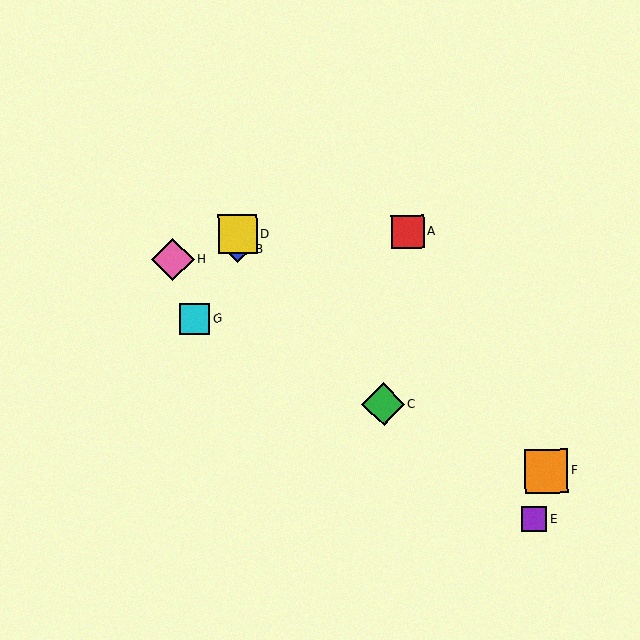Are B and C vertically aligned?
No, B is at x≈238 and C is at x≈383.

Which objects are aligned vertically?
Objects B, D are aligned vertically.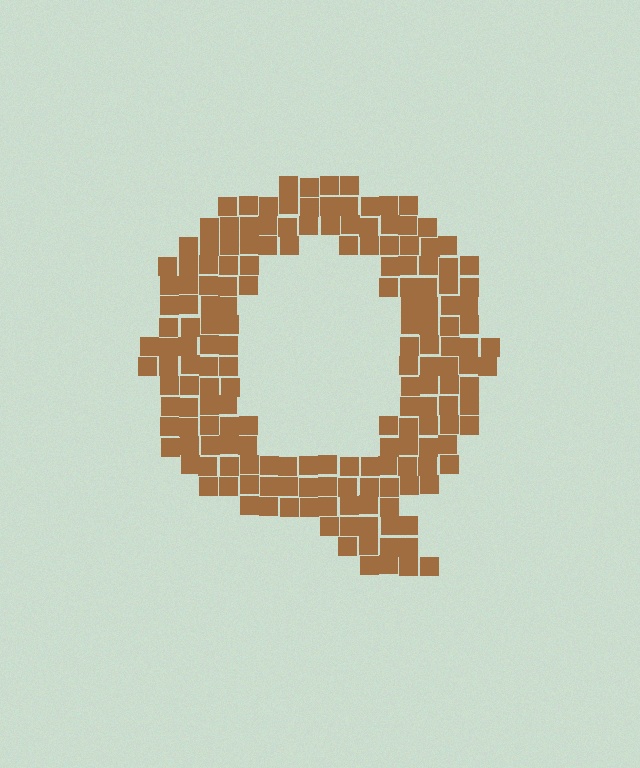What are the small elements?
The small elements are squares.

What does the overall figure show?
The overall figure shows the letter Q.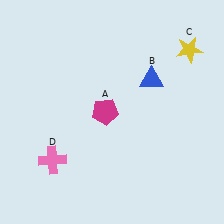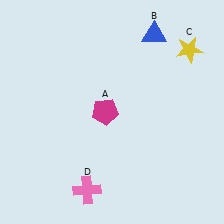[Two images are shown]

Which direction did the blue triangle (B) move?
The blue triangle (B) moved up.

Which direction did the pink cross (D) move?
The pink cross (D) moved right.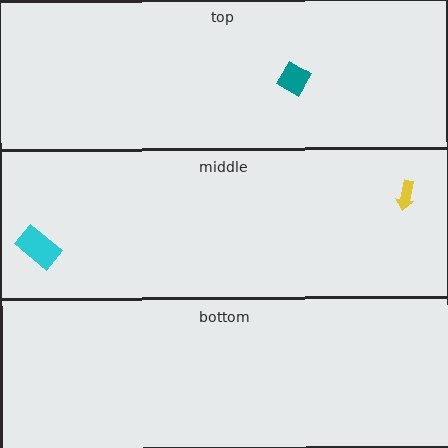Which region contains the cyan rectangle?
The middle region.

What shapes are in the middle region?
The yellow arrow, the cyan rectangle.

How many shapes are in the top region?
1.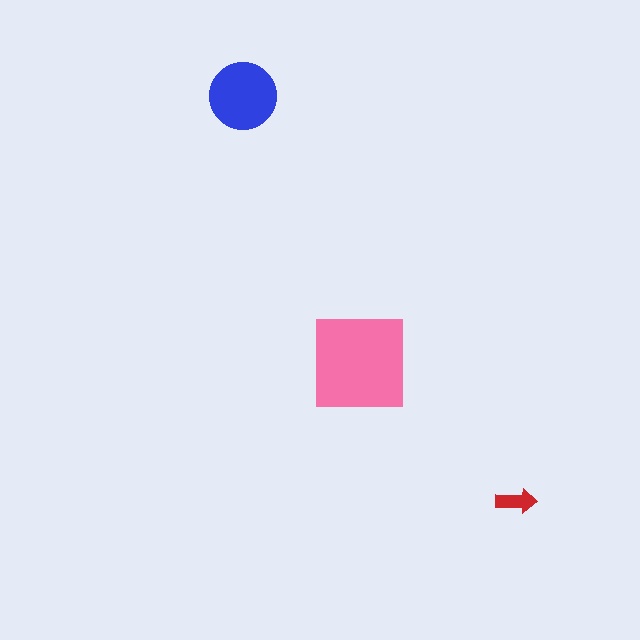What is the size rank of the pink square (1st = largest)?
1st.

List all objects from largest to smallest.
The pink square, the blue circle, the red arrow.